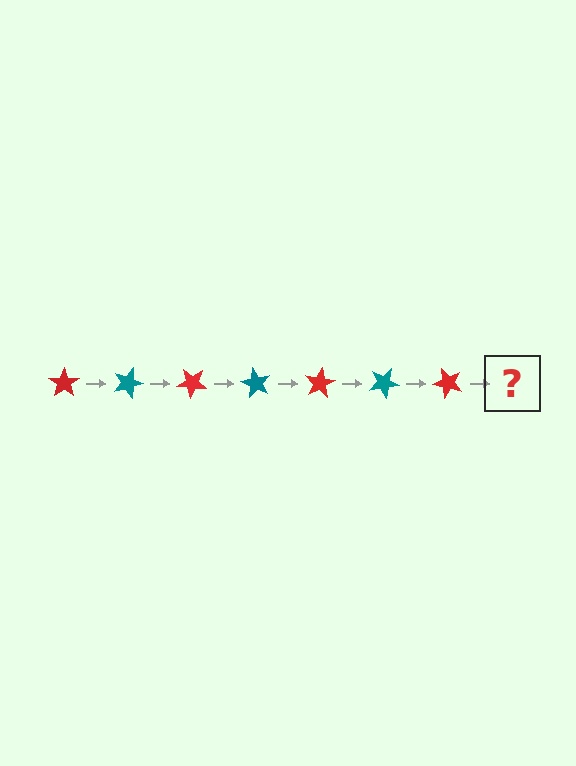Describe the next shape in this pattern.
It should be a teal star, rotated 140 degrees from the start.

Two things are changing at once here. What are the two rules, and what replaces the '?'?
The two rules are that it rotates 20 degrees each step and the color cycles through red and teal. The '?' should be a teal star, rotated 140 degrees from the start.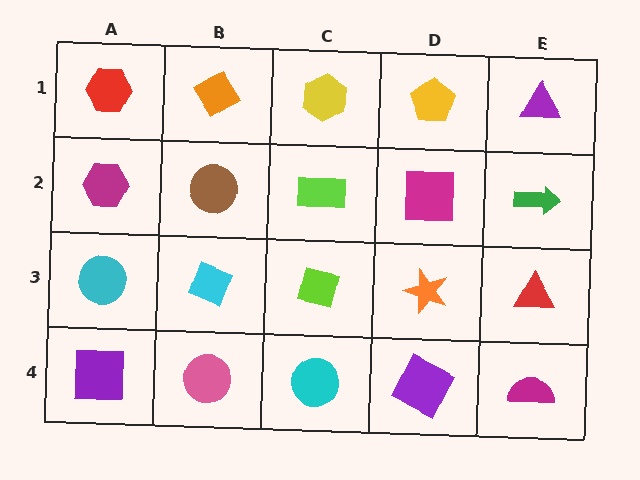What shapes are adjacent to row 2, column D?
A yellow pentagon (row 1, column D), an orange star (row 3, column D), a lime rectangle (row 2, column C), a green arrow (row 2, column E).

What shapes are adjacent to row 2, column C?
A yellow hexagon (row 1, column C), a lime square (row 3, column C), a brown circle (row 2, column B), a magenta square (row 2, column D).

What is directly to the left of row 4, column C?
A pink circle.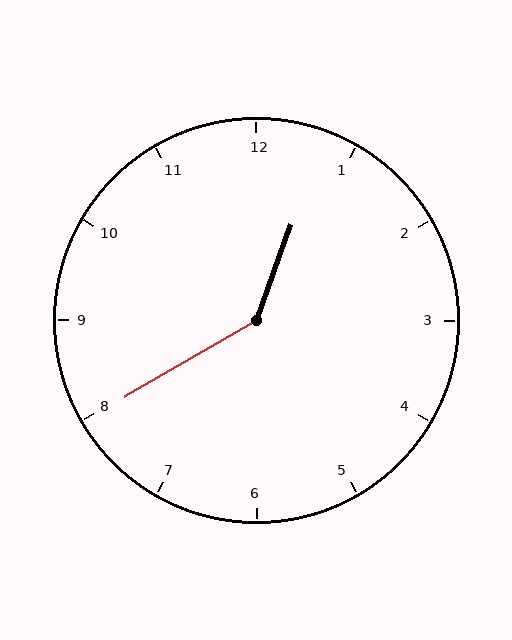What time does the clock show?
12:40.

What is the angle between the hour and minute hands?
Approximately 140 degrees.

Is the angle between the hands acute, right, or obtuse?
It is obtuse.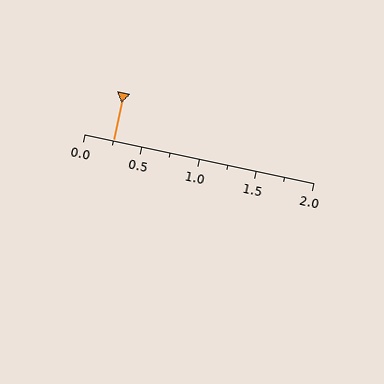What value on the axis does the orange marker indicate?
The marker indicates approximately 0.25.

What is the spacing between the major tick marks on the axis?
The major ticks are spaced 0.5 apart.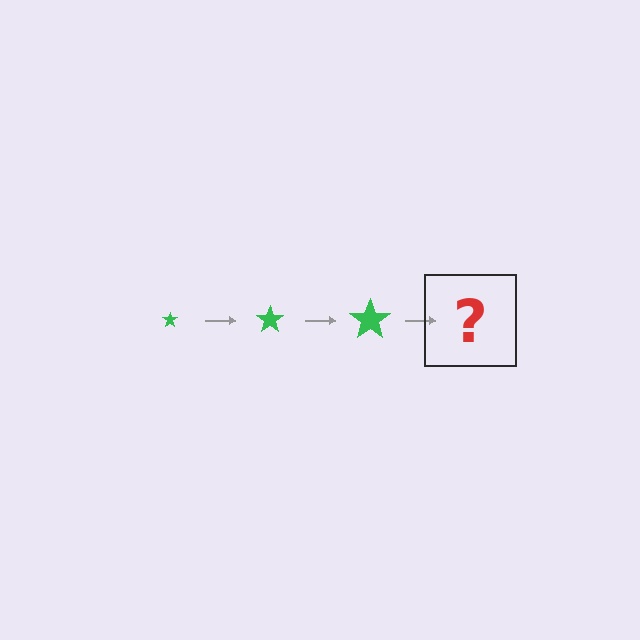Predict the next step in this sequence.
The next step is a green star, larger than the previous one.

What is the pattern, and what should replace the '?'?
The pattern is that the star gets progressively larger each step. The '?' should be a green star, larger than the previous one.